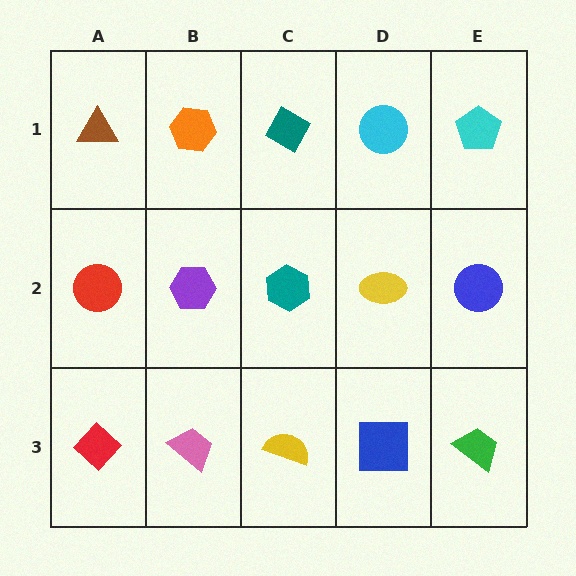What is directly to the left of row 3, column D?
A yellow semicircle.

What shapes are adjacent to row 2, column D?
A cyan circle (row 1, column D), a blue square (row 3, column D), a teal hexagon (row 2, column C), a blue circle (row 2, column E).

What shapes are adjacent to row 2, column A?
A brown triangle (row 1, column A), a red diamond (row 3, column A), a purple hexagon (row 2, column B).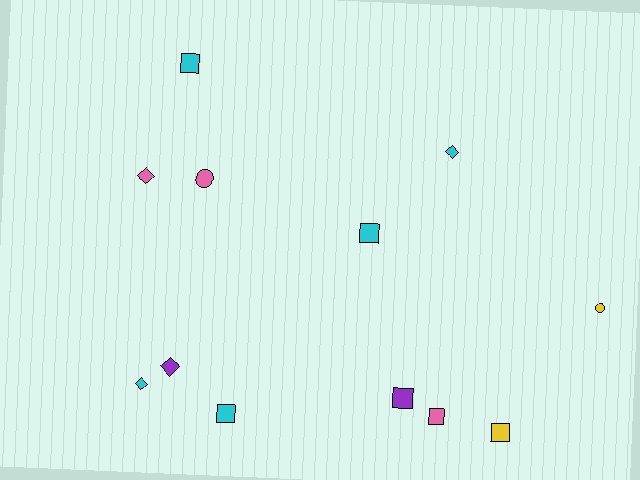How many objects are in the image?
There are 12 objects.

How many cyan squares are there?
There are 3 cyan squares.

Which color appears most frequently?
Cyan, with 5 objects.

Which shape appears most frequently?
Square, with 6 objects.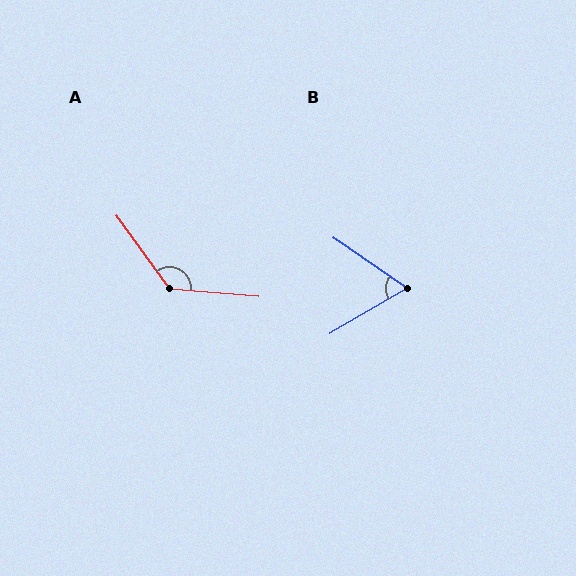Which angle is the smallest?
B, at approximately 65 degrees.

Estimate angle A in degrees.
Approximately 131 degrees.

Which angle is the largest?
A, at approximately 131 degrees.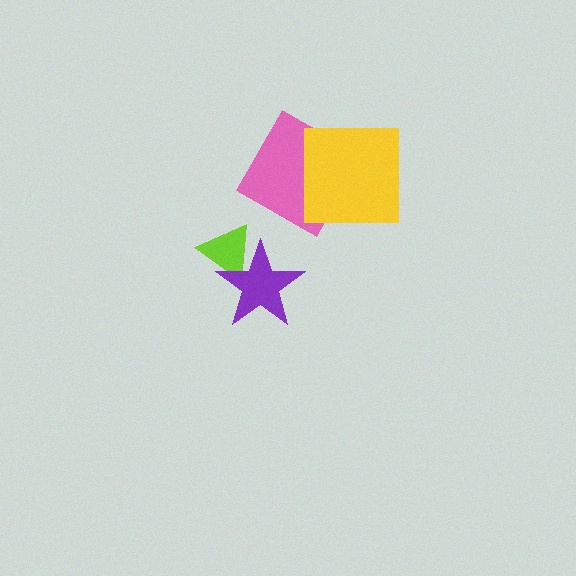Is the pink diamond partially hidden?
Yes, it is partially covered by another shape.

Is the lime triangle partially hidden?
Yes, it is partially covered by another shape.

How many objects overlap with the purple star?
1 object overlaps with the purple star.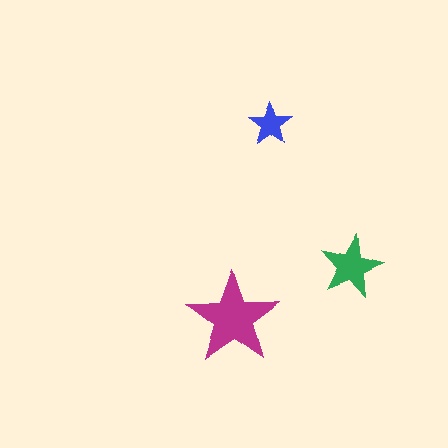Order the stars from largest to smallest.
the magenta one, the green one, the blue one.